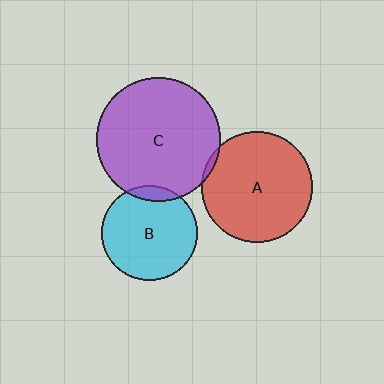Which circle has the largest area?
Circle C (purple).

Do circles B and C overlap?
Yes.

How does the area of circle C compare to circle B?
Approximately 1.7 times.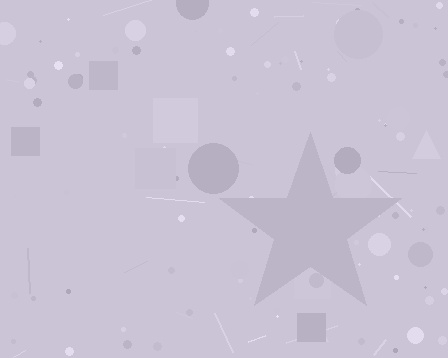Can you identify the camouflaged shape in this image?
The camouflaged shape is a star.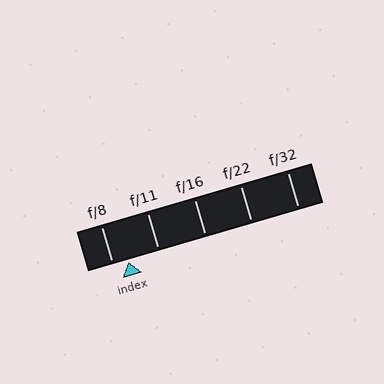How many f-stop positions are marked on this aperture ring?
There are 5 f-stop positions marked.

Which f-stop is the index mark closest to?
The index mark is closest to f/8.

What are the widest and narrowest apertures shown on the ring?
The widest aperture shown is f/8 and the narrowest is f/32.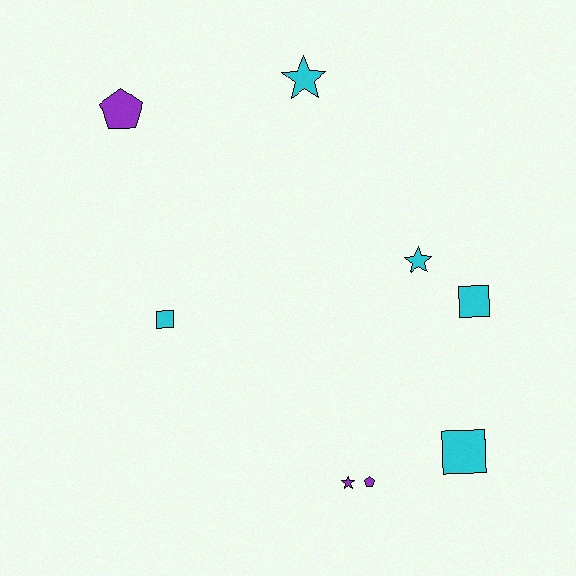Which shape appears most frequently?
Square, with 3 objects.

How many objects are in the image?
There are 8 objects.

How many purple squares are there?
There are no purple squares.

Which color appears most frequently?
Cyan, with 5 objects.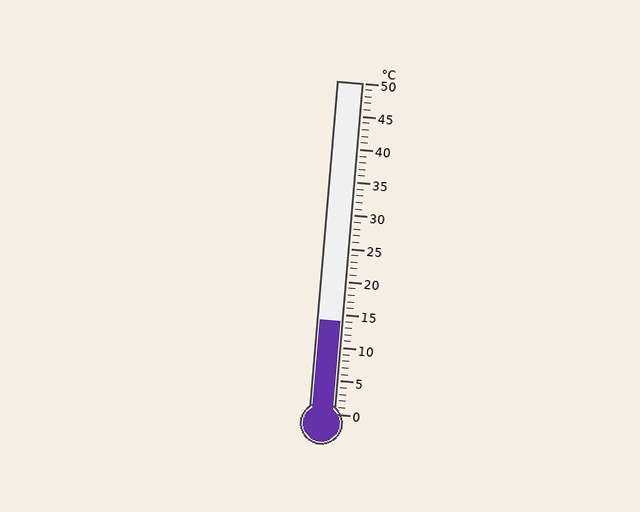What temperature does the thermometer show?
The thermometer shows approximately 14°C.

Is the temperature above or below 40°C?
The temperature is below 40°C.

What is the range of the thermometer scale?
The thermometer scale ranges from 0°C to 50°C.